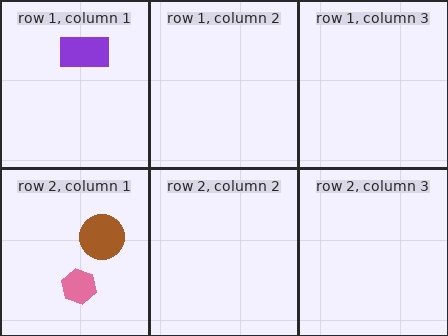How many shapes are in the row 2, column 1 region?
2.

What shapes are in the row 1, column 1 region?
The purple rectangle.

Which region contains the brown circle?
The row 2, column 1 region.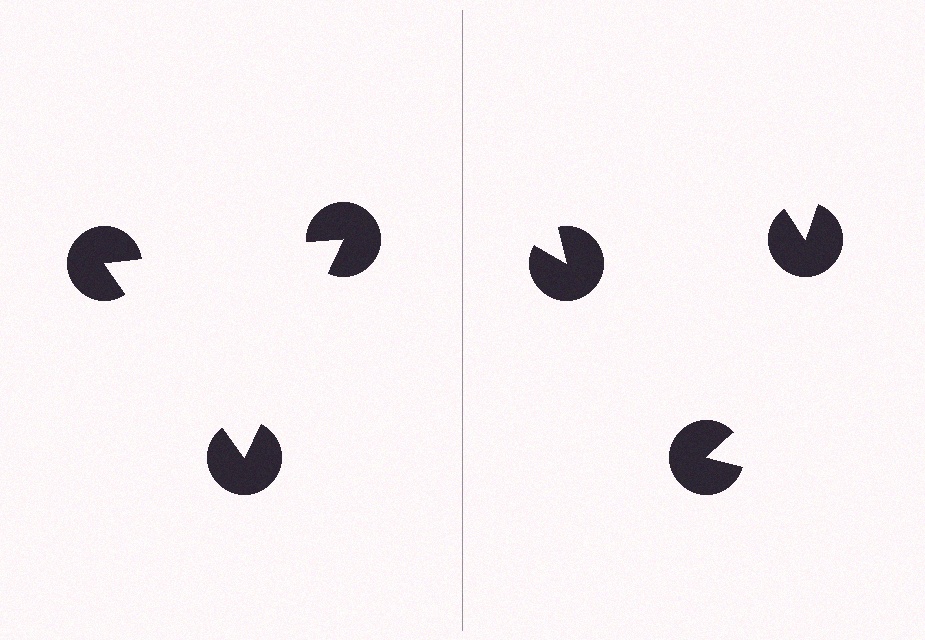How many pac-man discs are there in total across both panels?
6 — 3 on each side.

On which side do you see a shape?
An illusory triangle appears on the left side. On the right side the wedge cuts are rotated, so no coherent shape forms.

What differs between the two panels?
The pac-man discs are positioned identically on both sides; only the wedge orientations differ. On the left they align to a triangle; on the right they are misaligned.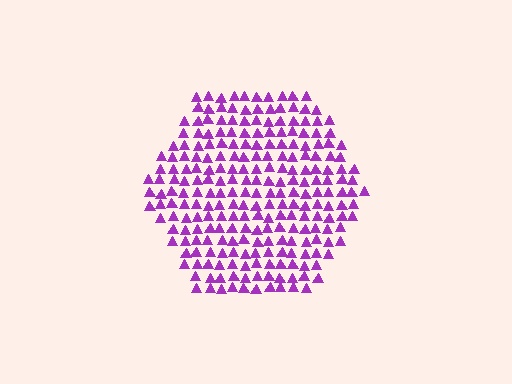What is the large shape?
The large shape is a hexagon.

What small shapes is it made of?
It is made of small triangles.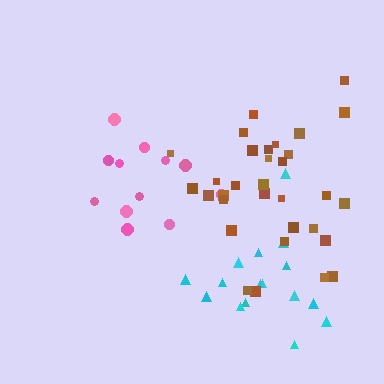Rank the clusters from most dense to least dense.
cyan, brown, pink.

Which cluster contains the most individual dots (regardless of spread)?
Brown (32).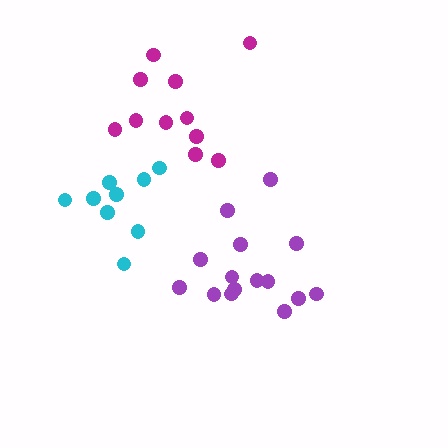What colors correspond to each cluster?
The clusters are colored: purple, cyan, magenta.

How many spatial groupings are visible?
There are 3 spatial groupings.